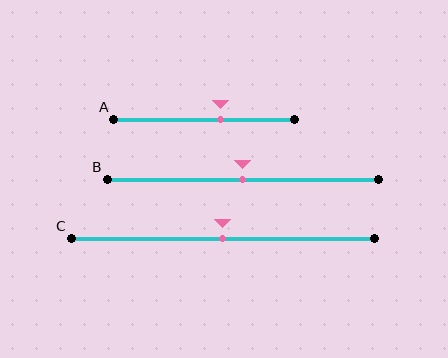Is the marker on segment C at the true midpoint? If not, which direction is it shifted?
Yes, the marker on segment C is at the true midpoint.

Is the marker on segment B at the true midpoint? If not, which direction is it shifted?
Yes, the marker on segment B is at the true midpoint.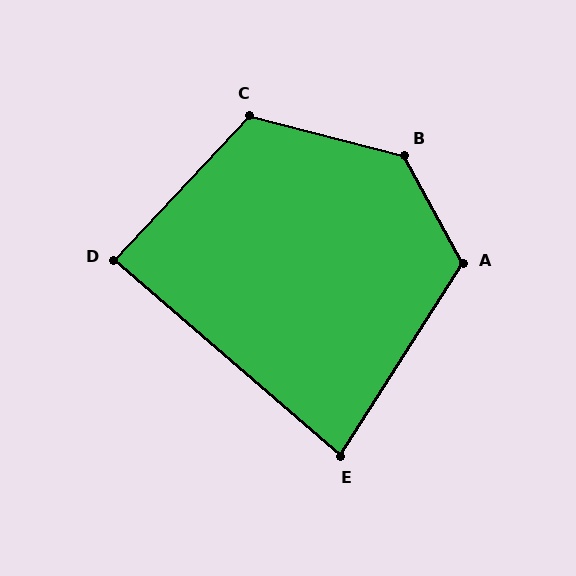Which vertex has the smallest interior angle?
E, at approximately 82 degrees.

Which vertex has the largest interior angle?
B, at approximately 133 degrees.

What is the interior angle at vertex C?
Approximately 119 degrees (obtuse).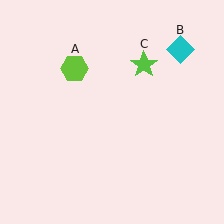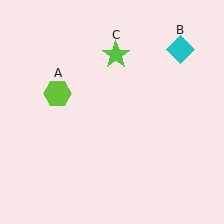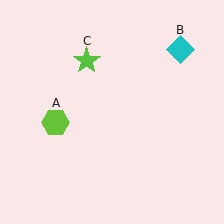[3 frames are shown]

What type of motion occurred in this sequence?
The lime hexagon (object A), lime star (object C) rotated counterclockwise around the center of the scene.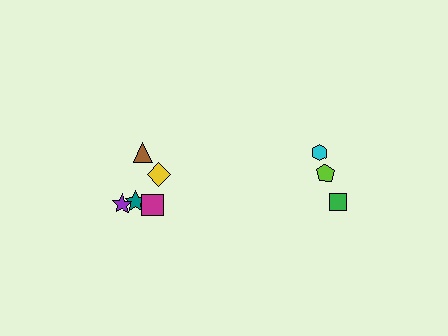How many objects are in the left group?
There are 5 objects.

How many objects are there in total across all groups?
There are 8 objects.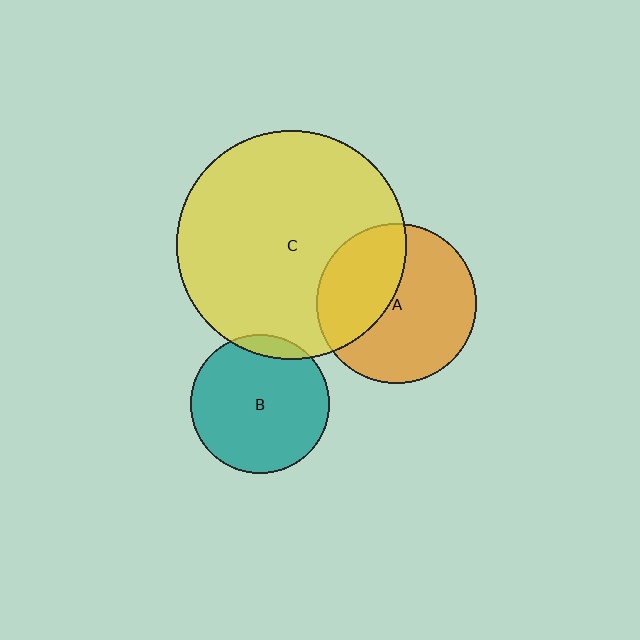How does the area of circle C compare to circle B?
Approximately 2.8 times.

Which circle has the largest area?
Circle C (yellow).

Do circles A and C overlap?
Yes.